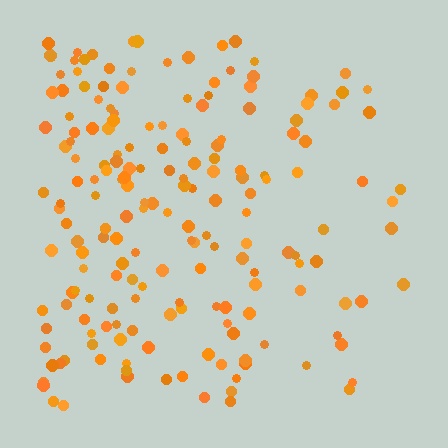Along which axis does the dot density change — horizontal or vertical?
Horizontal.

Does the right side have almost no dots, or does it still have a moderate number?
Still a moderate number, just noticeably fewer than the left.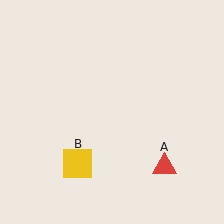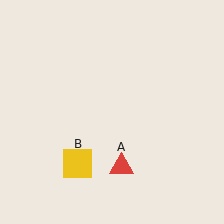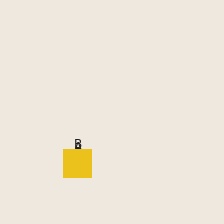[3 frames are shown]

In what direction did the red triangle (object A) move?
The red triangle (object A) moved left.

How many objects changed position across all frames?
1 object changed position: red triangle (object A).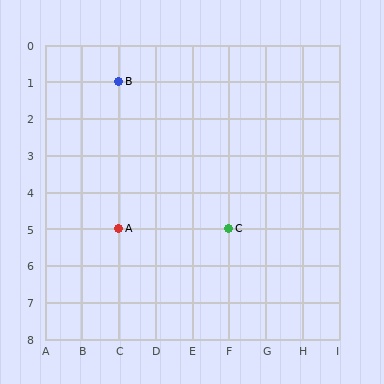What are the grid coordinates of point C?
Point C is at grid coordinates (F, 5).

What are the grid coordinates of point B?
Point B is at grid coordinates (C, 1).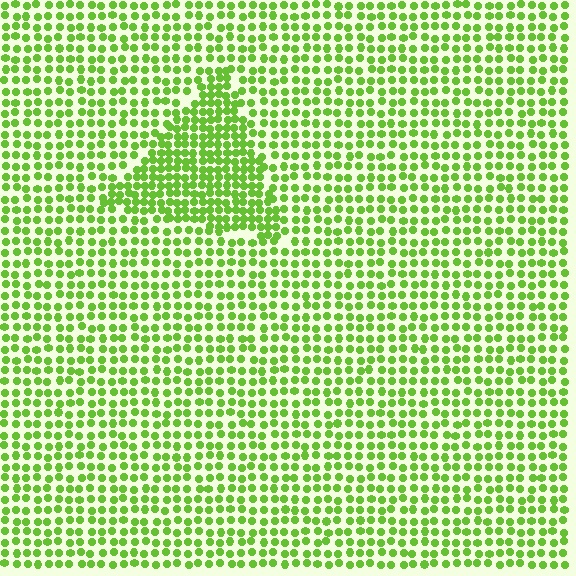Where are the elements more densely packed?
The elements are more densely packed inside the triangle boundary.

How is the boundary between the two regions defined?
The boundary is defined by a change in element density (approximately 1.7x ratio). All elements are the same color, size, and shape.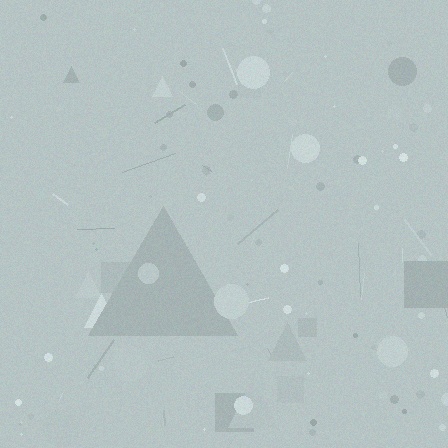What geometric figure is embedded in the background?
A triangle is embedded in the background.